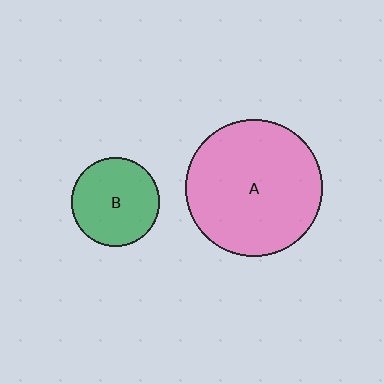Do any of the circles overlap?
No, none of the circles overlap.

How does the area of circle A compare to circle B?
Approximately 2.4 times.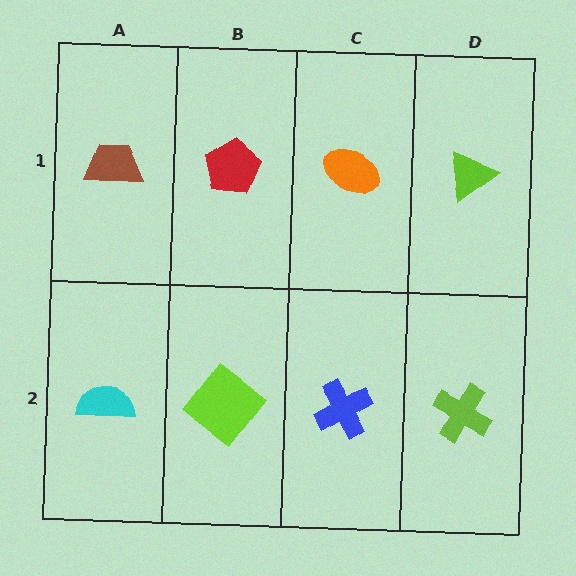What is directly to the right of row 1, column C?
A lime triangle.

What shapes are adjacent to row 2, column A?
A brown trapezoid (row 1, column A), a lime diamond (row 2, column B).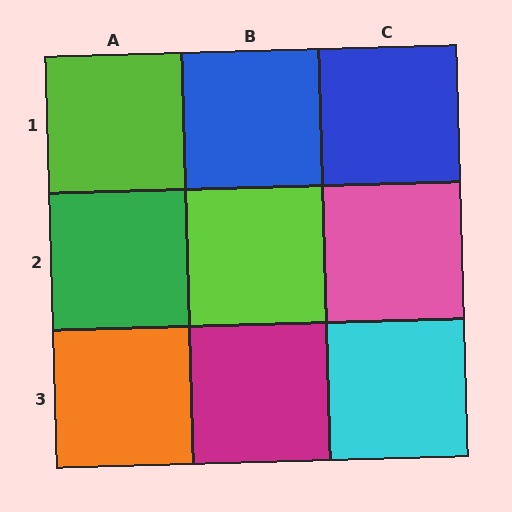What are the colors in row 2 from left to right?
Green, lime, pink.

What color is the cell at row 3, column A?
Orange.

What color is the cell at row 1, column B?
Blue.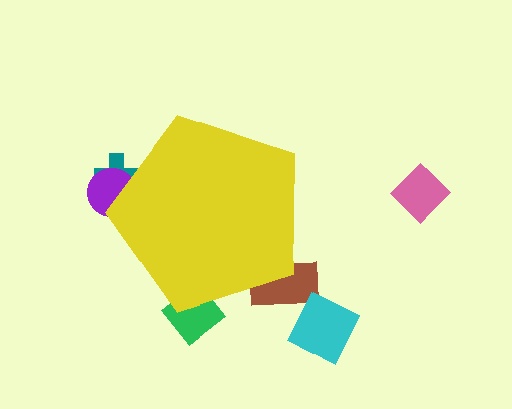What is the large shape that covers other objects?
A yellow pentagon.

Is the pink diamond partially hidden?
No, the pink diamond is fully visible.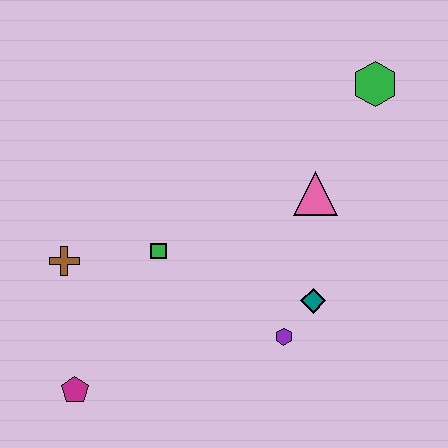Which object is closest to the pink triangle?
The teal diamond is closest to the pink triangle.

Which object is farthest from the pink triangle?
The magenta pentagon is farthest from the pink triangle.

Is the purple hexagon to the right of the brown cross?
Yes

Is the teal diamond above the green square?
No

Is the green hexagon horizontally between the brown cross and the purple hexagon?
No